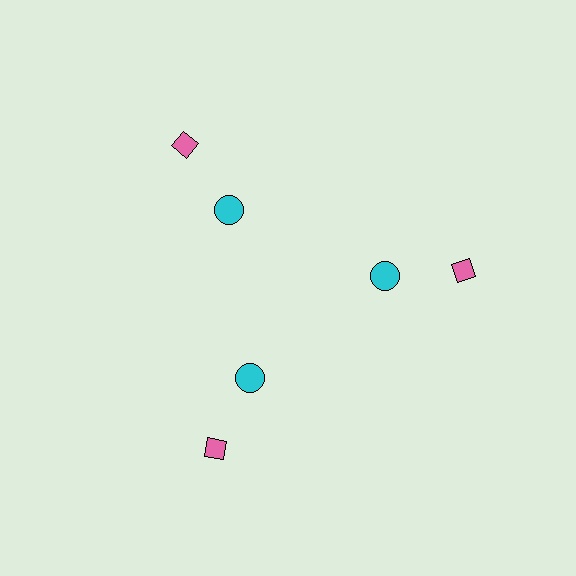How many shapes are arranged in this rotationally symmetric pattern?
There are 6 shapes, arranged in 3 groups of 2.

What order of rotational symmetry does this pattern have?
This pattern has 3-fold rotational symmetry.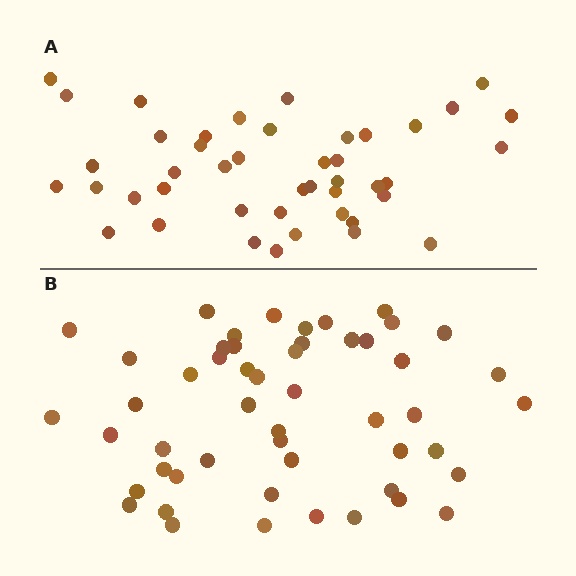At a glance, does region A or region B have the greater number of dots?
Region B (the bottom region) has more dots.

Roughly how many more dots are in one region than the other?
Region B has roughly 8 or so more dots than region A.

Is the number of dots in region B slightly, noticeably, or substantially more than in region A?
Region B has only slightly more — the two regions are fairly close. The ratio is roughly 1.2 to 1.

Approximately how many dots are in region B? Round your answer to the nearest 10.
About 50 dots. (The exact count is 51, which rounds to 50.)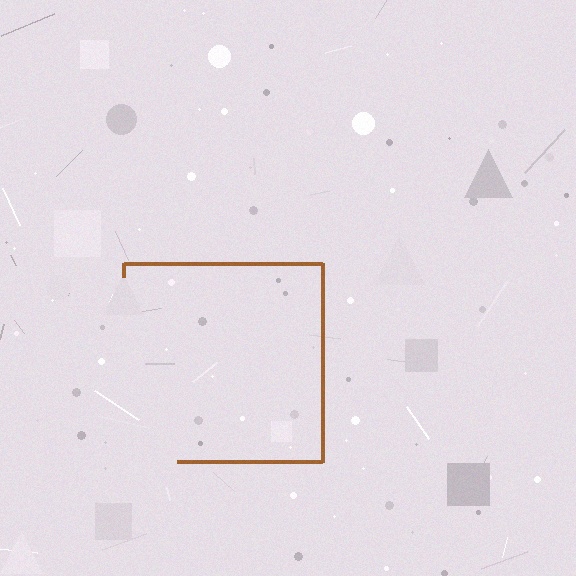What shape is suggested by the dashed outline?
The dashed outline suggests a square.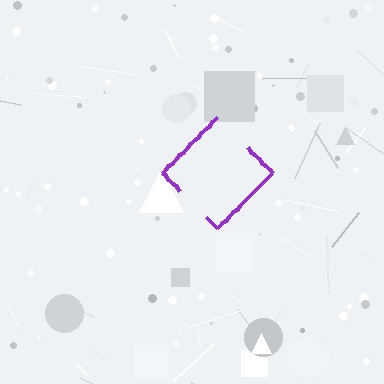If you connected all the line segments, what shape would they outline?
They would outline a diamond.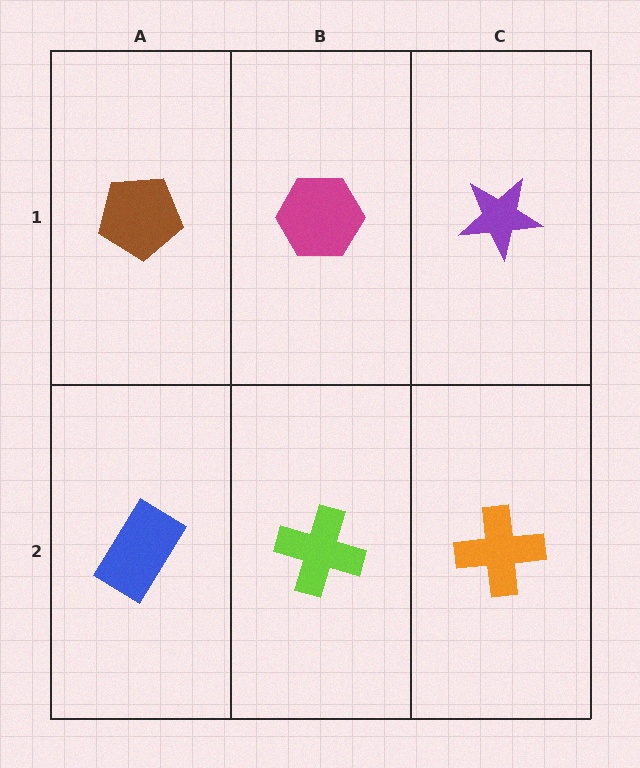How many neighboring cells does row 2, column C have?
2.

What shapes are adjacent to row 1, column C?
An orange cross (row 2, column C), a magenta hexagon (row 1, column B).